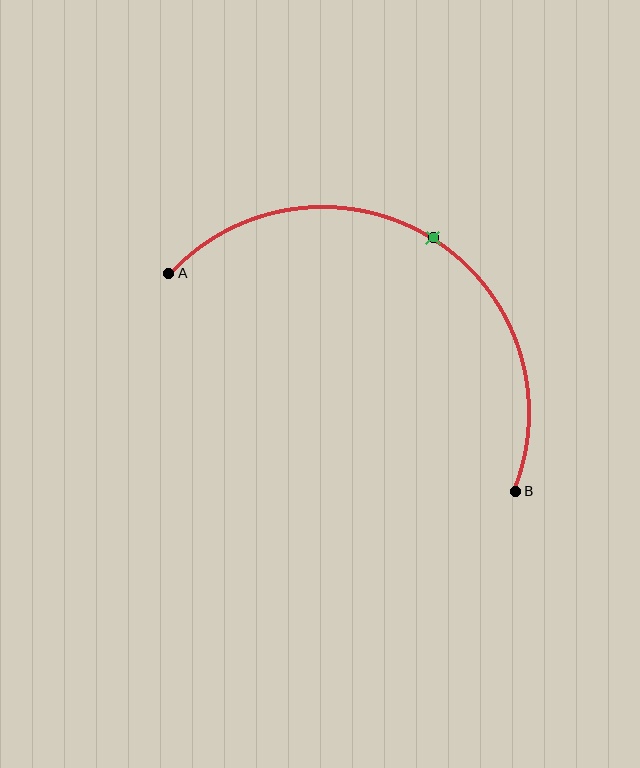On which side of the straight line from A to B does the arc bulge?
The arc bulges above the straight line connecting A and B.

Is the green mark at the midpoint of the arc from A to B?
Yes. The green mark lies on the arc at equal arc-length from both A and B — it is the arc midpoint.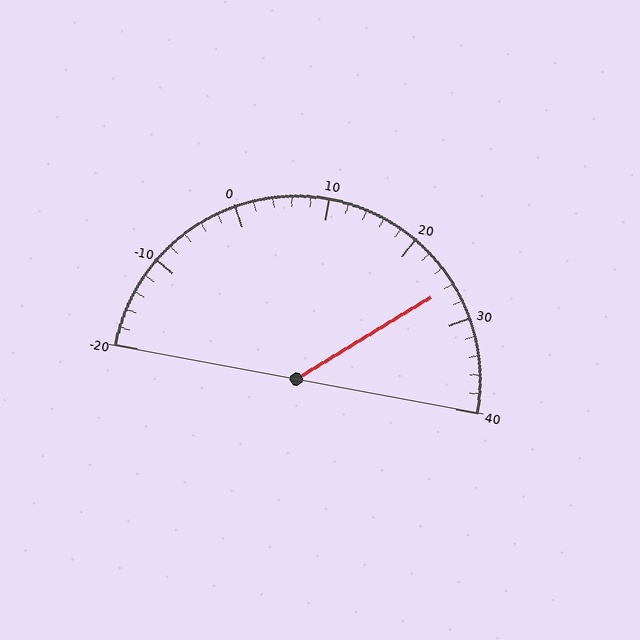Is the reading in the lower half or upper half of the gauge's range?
The reading is in the upper half of the range (-20 to 40).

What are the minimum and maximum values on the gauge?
The gauge ranges from -20 to 40.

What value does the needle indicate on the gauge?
The needle indicates approximately 26.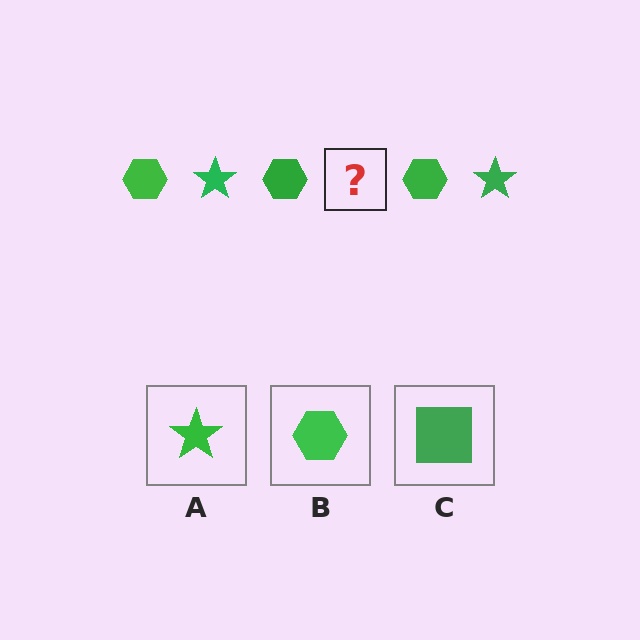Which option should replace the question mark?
Option A.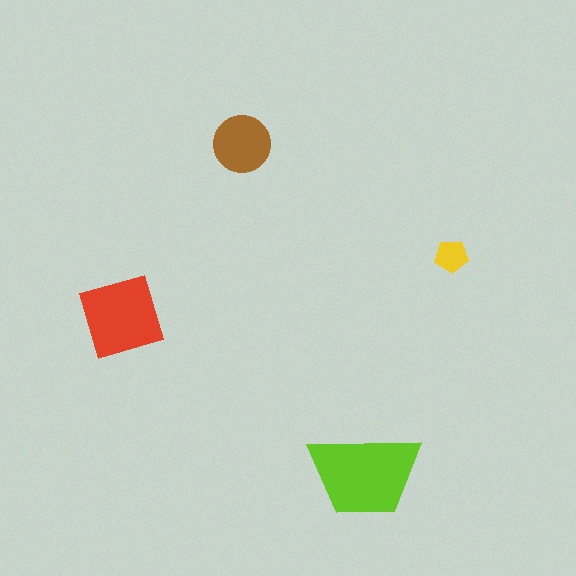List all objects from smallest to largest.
The yellow pentagon, the brown circle, the red square, the lime trapezoid.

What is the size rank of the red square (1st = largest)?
2nd.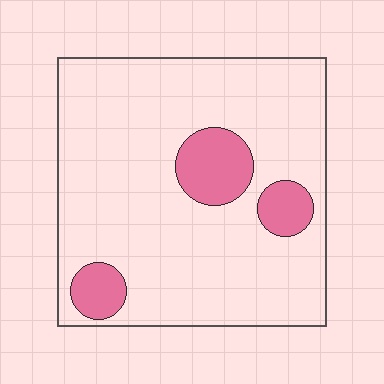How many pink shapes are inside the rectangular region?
3.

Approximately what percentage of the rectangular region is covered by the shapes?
Approximately 15%.